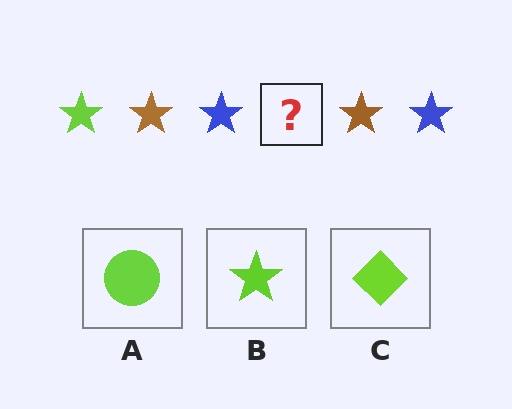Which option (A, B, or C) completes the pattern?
B.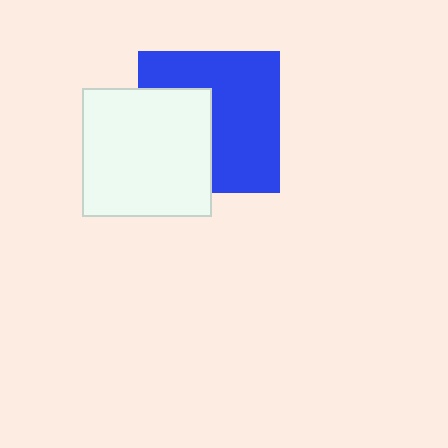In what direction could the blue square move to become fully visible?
The blue square could move right. That would shift it out from behind the white square entirely.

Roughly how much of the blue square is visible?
About half of it is visible (roughly 61%).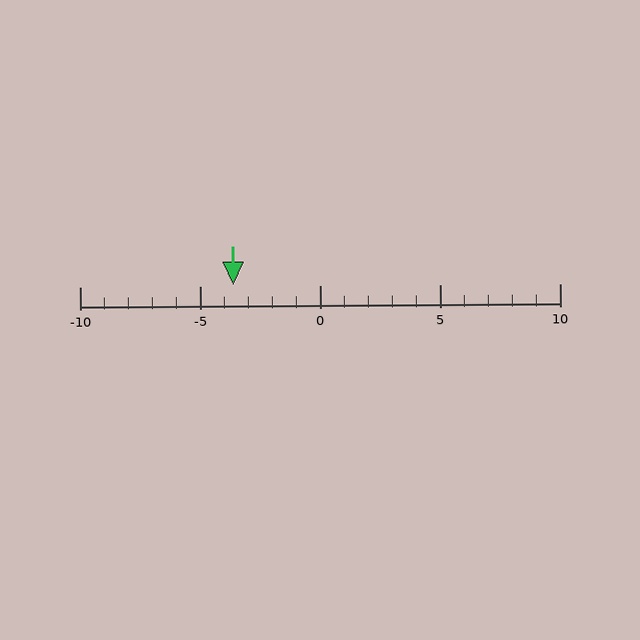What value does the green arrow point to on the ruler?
The green arrow points to approximately -4.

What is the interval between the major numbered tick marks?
The major tick marks are spaced 5 units apart.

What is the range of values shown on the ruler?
The ruler shows values from -10 to 10.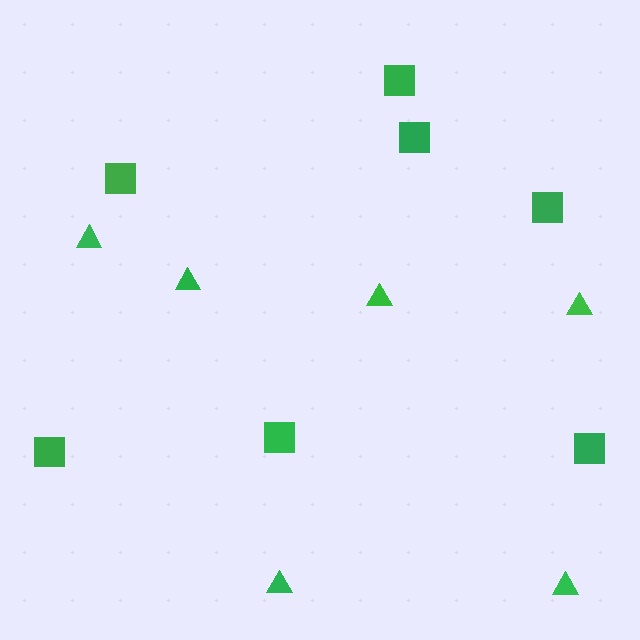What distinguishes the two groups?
There are 2 groups: one group of triangles (6) and one group of squares (7).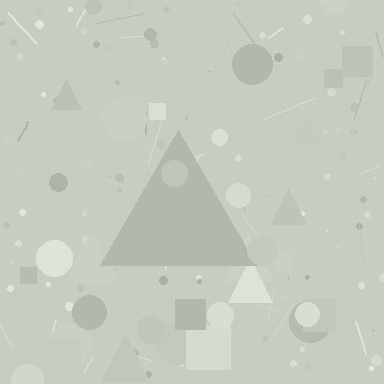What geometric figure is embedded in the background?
A triangle is embedded in the background.